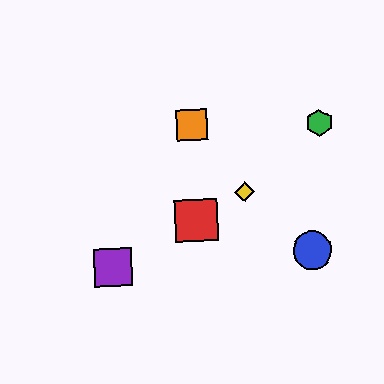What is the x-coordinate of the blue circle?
The blue circle is at x≈312.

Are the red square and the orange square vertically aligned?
Yes, both are at x≈196.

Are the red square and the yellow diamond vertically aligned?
No, the red square is at x≈196 and the yellow diamond is at x≈245.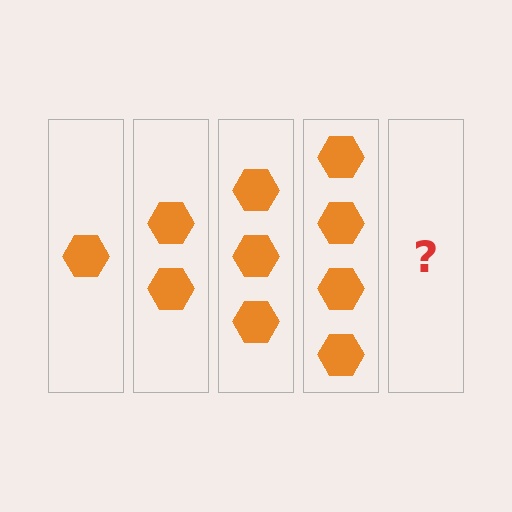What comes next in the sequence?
The next element should be 5 hexagons.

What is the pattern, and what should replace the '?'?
The pattern is that each step adds one more hexagon. The '?' should be 5 hexagons.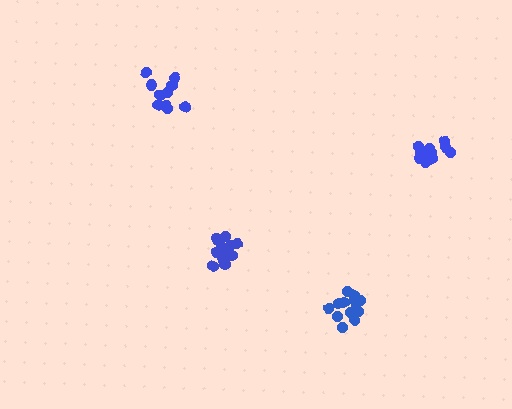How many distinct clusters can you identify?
There are 4 distinct clusters.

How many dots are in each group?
Group 1: 13 dots, Group 2: 15 dots, Group 3: 10 dots, Group 4: 15 dots (53 total).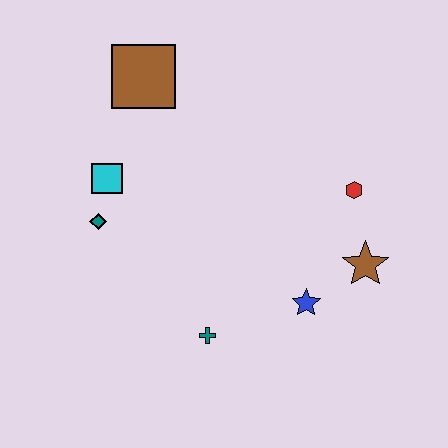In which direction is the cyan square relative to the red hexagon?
The cyan square is to the left of the red hexagon.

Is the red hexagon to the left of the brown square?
No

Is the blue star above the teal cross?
Yes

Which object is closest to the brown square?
The cyan square is closest to the brown square.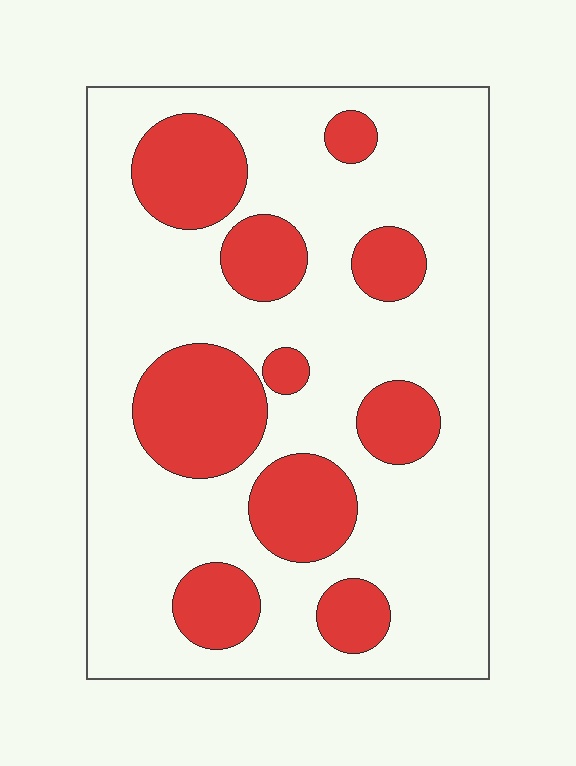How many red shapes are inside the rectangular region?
10.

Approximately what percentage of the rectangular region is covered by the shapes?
Approximately 25%.